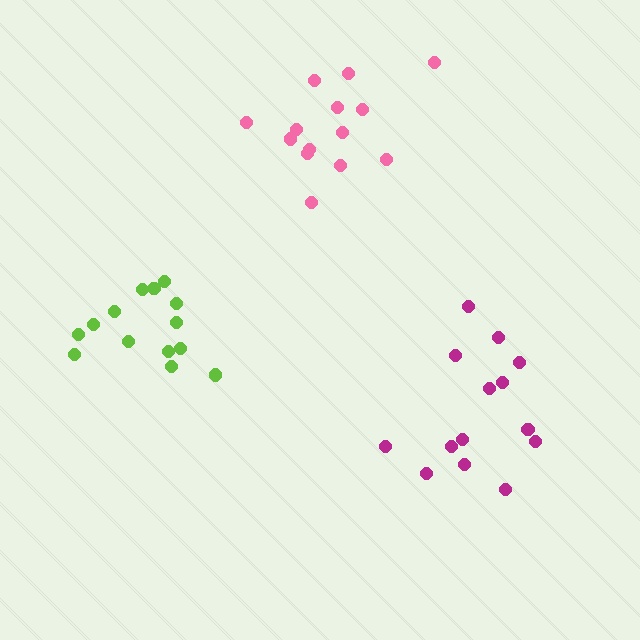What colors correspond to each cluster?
The clusters are colored: lime, pink, magenta.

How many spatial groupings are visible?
There are 3 spatial groupings.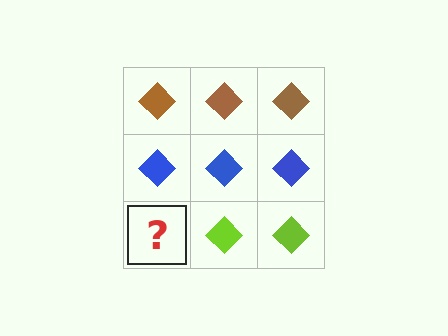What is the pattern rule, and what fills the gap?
The rule is that each row has a consistent color. The gap should be filled with a lime diamond.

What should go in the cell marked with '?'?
The missing cell should contain a lime diamond.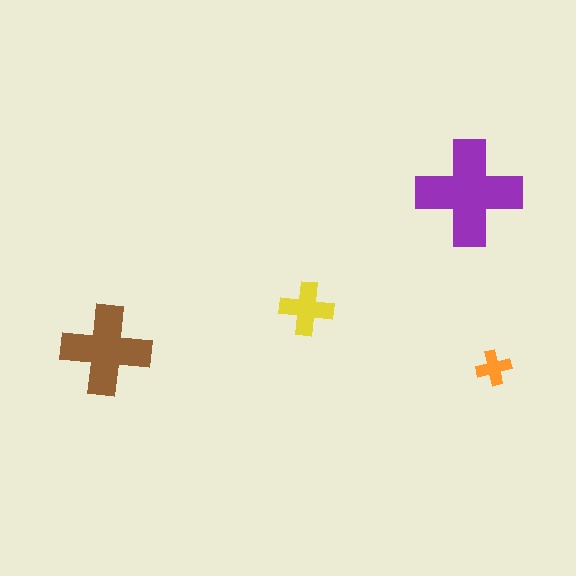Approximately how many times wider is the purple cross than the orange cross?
About 3 times wider.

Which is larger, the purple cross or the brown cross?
The purple one.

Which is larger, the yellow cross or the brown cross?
The brown one.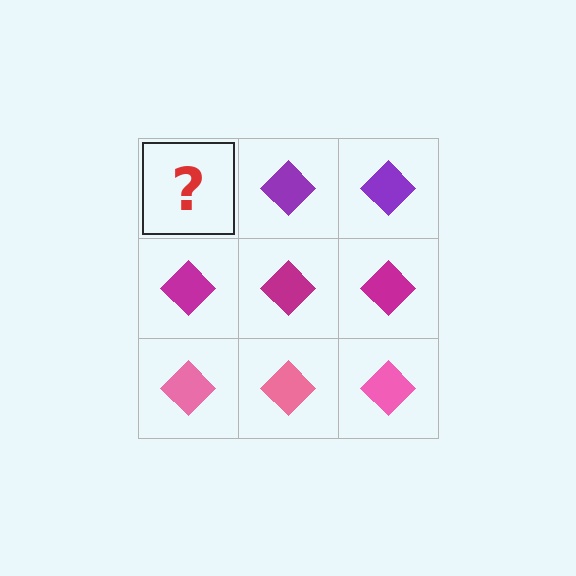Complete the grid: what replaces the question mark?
The question mark should be replaced with a purple diamond.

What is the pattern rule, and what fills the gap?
The rule is that each row has a consistent color. The gap should be filled with a purple diamond.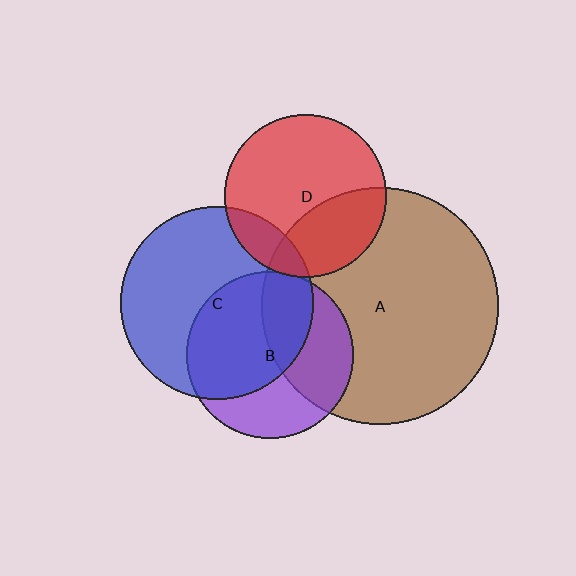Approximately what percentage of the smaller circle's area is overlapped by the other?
Approximately 30%.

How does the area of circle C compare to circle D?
Approximately 1.4 times.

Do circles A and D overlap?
Yes.